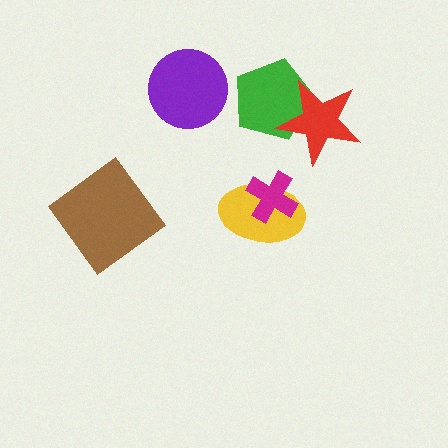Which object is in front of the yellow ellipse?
The magenta cross is in front of the yellow ellipse.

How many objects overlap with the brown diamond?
0 objects overlap with the brown diamond.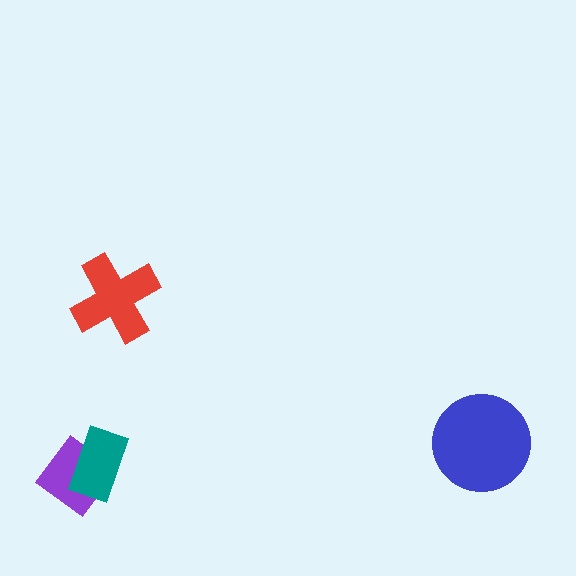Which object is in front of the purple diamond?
The teal rectangle is in front of the purple diamond.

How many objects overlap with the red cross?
0 objects overlap with the red cross.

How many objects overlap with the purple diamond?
1 object overlaps with the purple diamond.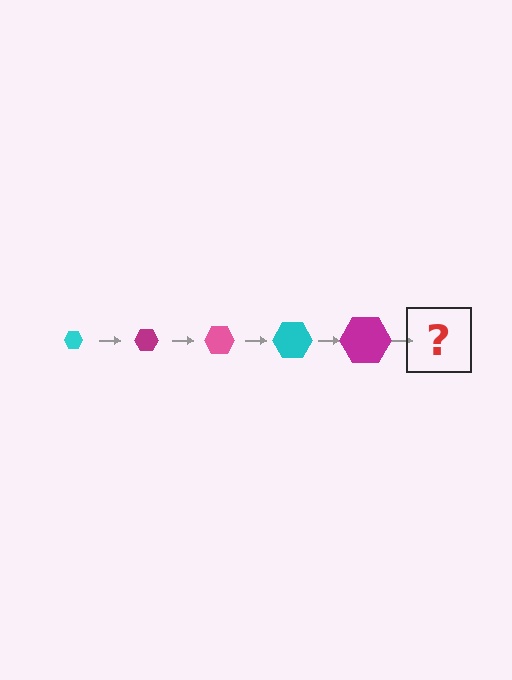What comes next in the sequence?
The next element should be a pink hexagon, larger than the previous one.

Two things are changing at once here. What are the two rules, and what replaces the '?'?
The two rules are that the hexagon grows larger each step and the color cycles through cyan, magenta, and pink. The '?' should be a pink hexagon, larger than the previous one.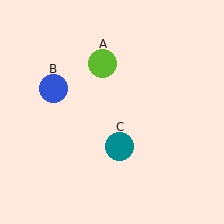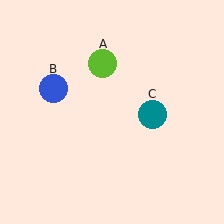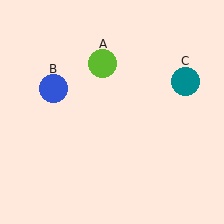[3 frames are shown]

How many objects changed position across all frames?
1 object changed position: teal circle (object C).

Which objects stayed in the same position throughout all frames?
Lime circle (object A) and blue circle (object B) remained stationary.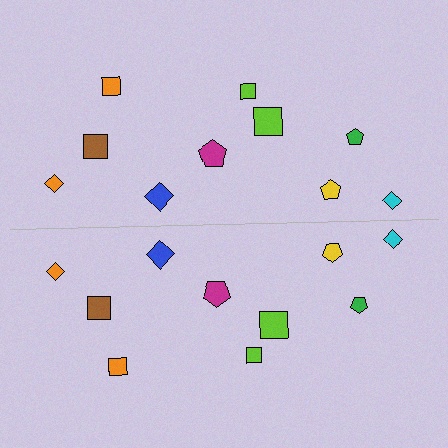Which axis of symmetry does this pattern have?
The pattern has a horizontal axis of symmetry running through the center of the image.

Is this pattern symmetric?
Yes, this pattern has bilateral (reflection) symmetry.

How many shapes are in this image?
There are 20 shapes in this image.